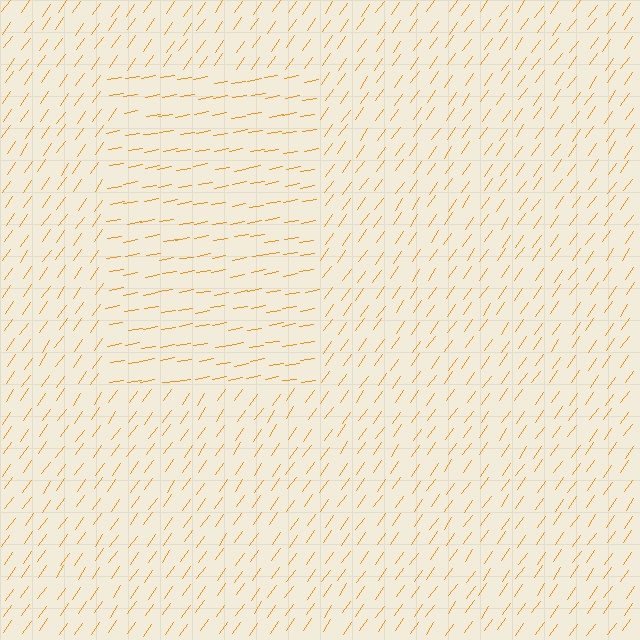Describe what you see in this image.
The image is filled with small orange line segments. A rectangle region in the image has lines oriented differently from the surrounding lines, creating a visible texture boundary.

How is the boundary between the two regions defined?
The boundary is defined purely by a change in line orientation (approximately 45 degrees difference). All lines are the same color and thickness.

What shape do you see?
I see a rectangle.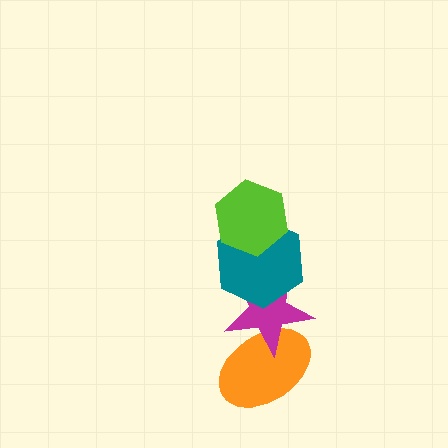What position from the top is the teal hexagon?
The teal hexagon is 2nd from the top.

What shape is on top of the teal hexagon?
The lime hexagon is on top of the teal hexagon.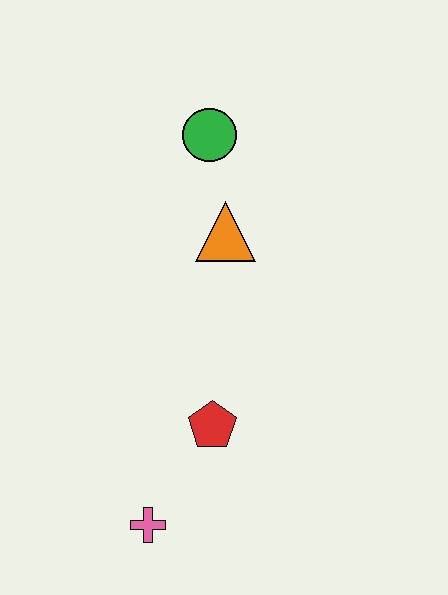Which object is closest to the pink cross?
The red pentagon is closest to the pink cross.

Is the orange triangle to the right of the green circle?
Yes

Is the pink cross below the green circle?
Yes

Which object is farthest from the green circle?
The pink cross is farthest from the green circle.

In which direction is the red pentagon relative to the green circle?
The red pentagon is below the green circle.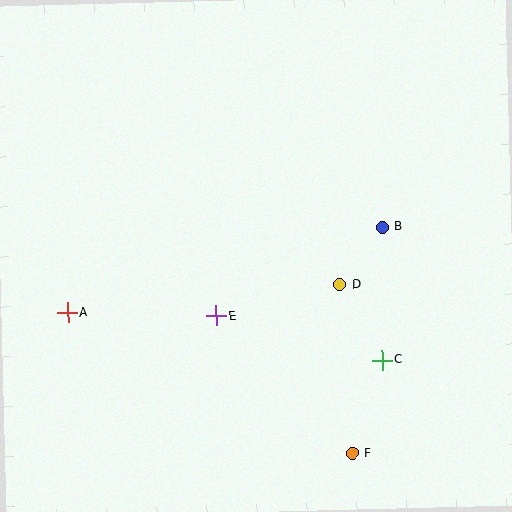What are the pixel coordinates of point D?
Point D is at (339, 285).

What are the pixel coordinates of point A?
Point A is at (68, 313).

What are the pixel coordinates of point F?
Point F is at (352, 453).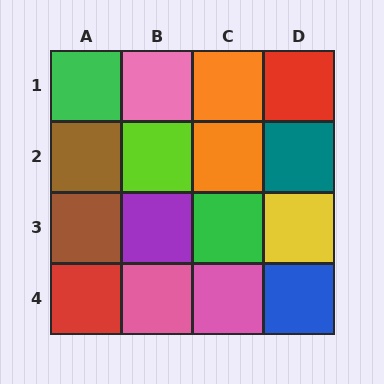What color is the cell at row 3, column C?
Green.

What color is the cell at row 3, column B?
Purple.